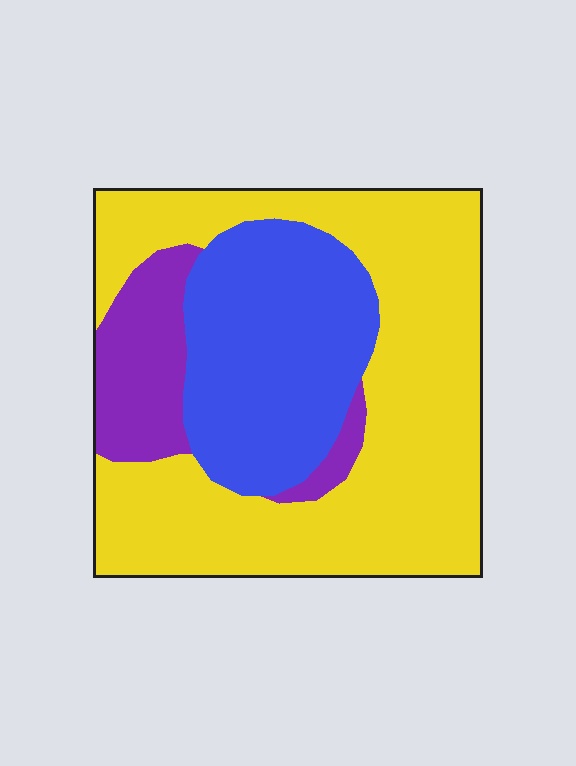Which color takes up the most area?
Yellow, at roughly 60%.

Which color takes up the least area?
Purple, at roughly 15%.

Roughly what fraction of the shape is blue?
Blue takes up between a quarter and a half of the shape.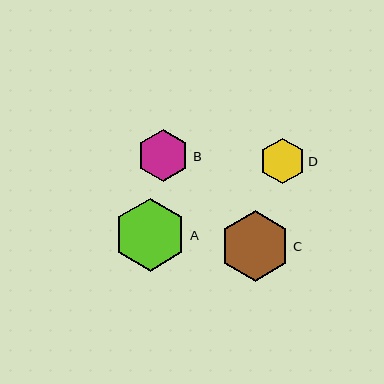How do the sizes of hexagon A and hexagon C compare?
Hexagon A and hexagon C are approximately the same size.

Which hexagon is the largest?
Hexagon A is the largest with a size of approximately 72 pixels.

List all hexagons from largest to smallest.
From largest to smallest: A, C, B, D.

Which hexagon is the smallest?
Hexagon D is the smallest with a size of approximately 46 pixels.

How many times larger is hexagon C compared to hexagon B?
Hexagon C is approximately 1.4 times the size of hexagon B.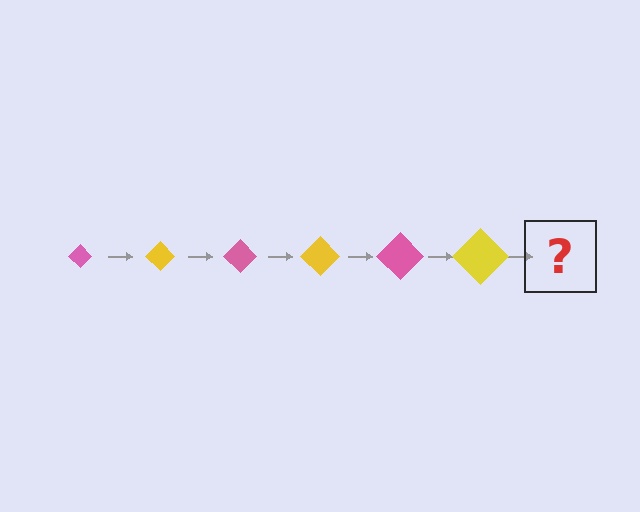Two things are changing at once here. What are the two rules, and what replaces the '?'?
The two rules are that the diamond grows larger each step and the color cycles through pink and yellow. The '?' should be a pink diamond, larger than the previous one.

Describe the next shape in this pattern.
It should be a pink diamond, larger than the previous one.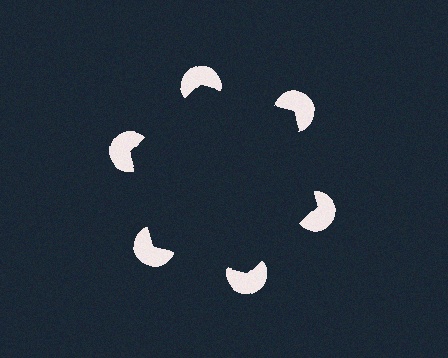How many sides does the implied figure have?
6 sides.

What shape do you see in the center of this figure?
An illusory hexagon — its edges are inferred from the aligned wedge cuts in the pac-man discs, not physically drawn.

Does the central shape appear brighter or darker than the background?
It typically appears slightly darker than the background, even though no actual brightness change is drawn.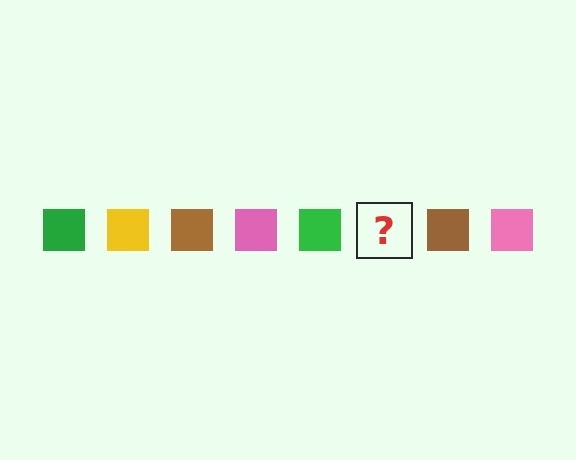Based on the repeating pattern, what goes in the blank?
The blank should be a yellow square.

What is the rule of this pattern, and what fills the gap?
The rule is that the pattern cycles through green, yellow, brown, pink squares. The gap should be filled with a yellow square.